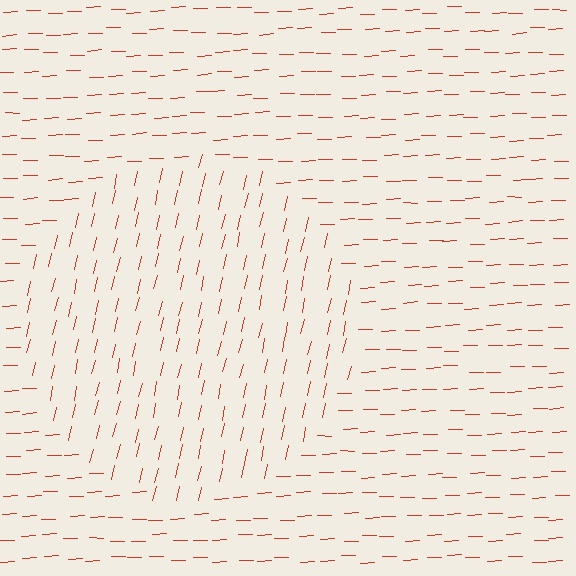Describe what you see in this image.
The image is filled with small red line segments. A circle region in the image has lines oriented differently from the surrounding lines, creating a visible texture boundary.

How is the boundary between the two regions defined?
The boundary is defined purely by a change in line orientation (approximately 75 degrees difference). All lines are the same color and thickness.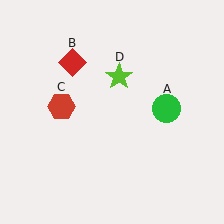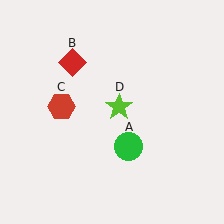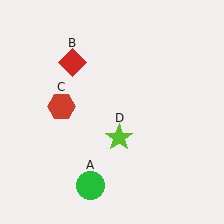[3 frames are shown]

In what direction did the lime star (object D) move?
The lime star (object D) moved down.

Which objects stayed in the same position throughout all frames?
Red diamond (object B) and red hexagon (object C) remained stationary.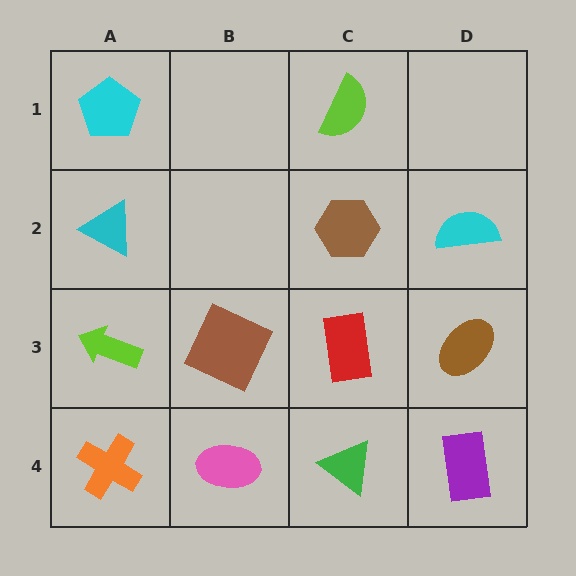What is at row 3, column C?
A red rectangle.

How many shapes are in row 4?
4 shapes.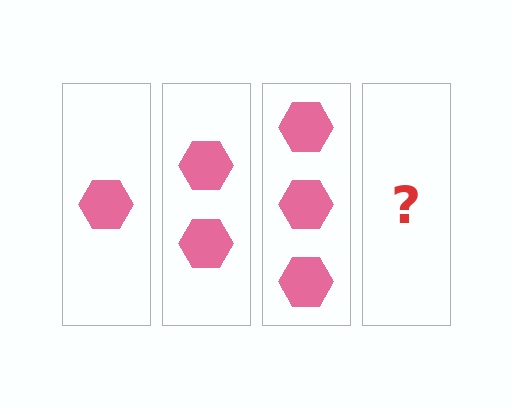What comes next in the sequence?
The next element should be 4 hexagons.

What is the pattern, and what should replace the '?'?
The pattern is that each step adds one more hexagon. The '?' should be 4 hexagons.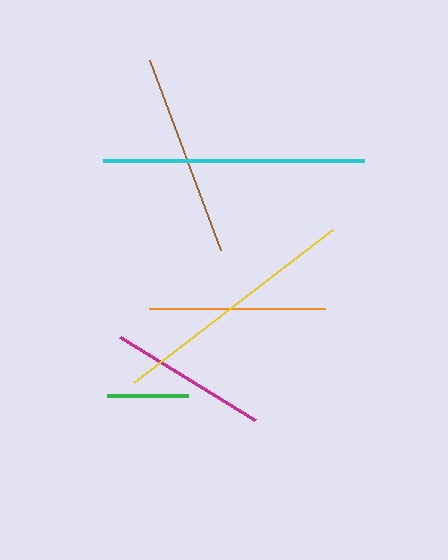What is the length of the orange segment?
The orange segment is approximately 176 pixels long.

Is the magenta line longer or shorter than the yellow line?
The yellow line is longer than the magenta line.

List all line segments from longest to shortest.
From longest to shortest: cyan, yellow, brown, orange, magenta, green.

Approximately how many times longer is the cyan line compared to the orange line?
The cyan line is approximately 1.5 times the length of the orange line.